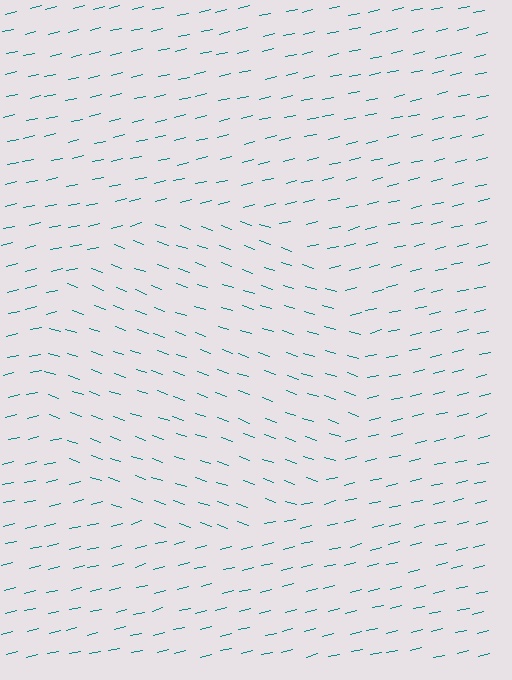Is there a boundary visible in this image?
Yes, there is a texture boundary formed by a change in line orientation.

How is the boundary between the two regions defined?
The boundary is defined purely by a change in line orientation (approximately 33 degrees difference). All lines are the same color and thickness.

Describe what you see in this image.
The image is filled with small teal line segments. A circle region in the image has lines oriented differently from the surrounding lines, creating a visible texture boundary.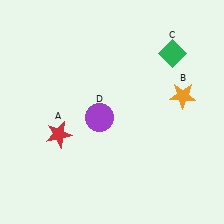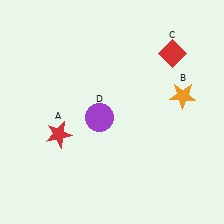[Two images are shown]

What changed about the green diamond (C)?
In Image 1, C is green. In Image 2, it changed to red.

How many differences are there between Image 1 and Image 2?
There is 1 difference between the two images.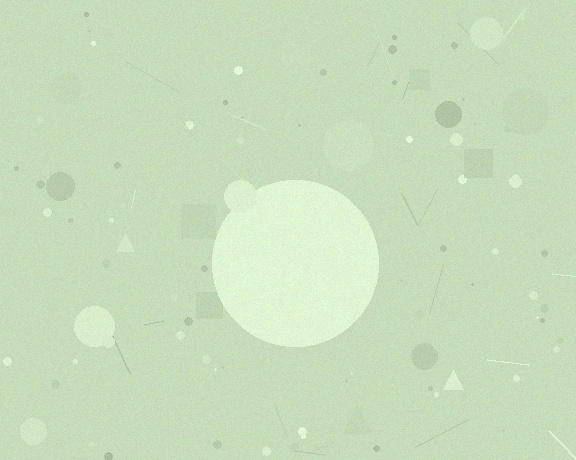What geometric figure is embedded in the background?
A circle is embedded in the background.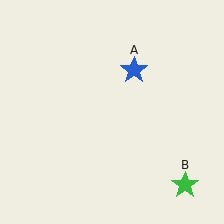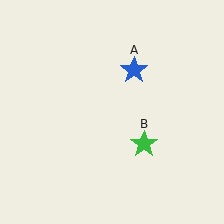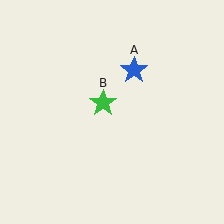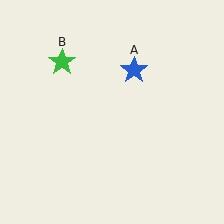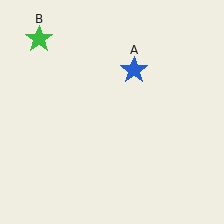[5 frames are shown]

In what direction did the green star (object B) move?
The green star (object B) moved up and to the left.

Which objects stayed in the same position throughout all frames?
Blue star (object A) remained stationary.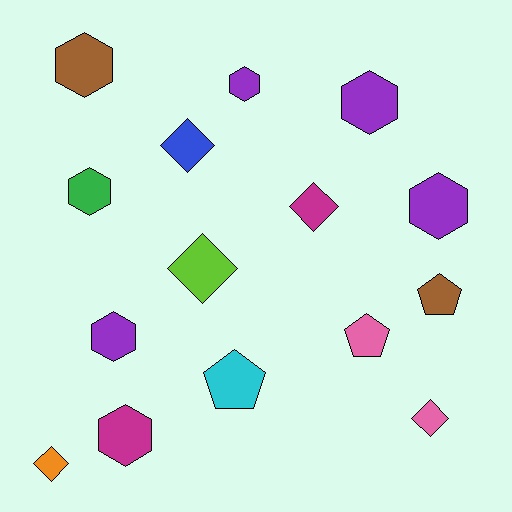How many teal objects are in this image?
There are no teal objects.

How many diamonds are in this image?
There are 5 diamonds.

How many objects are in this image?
There are 15 objects.